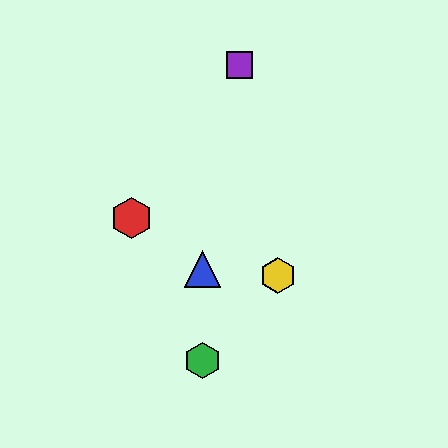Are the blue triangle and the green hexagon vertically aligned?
Yes, both are at x≈203.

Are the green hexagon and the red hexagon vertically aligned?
No, the green hexagon is at x≈203 and the red hexagon is at x≈131.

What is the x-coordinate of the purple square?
The purple square is at x≈239.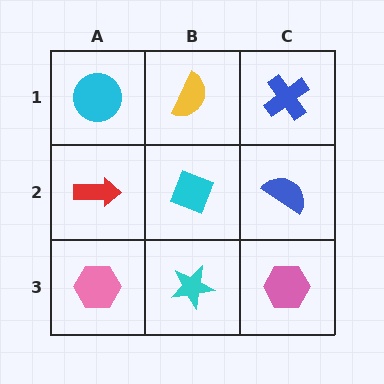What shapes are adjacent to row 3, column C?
A blue semicircle (row 2, column C), a cyan star (row 3, column B).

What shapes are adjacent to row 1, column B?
A cyan diamond (row 2, column B), a cyan circle (row 1, column A), a blue cross (row 1, column C).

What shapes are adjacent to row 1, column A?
A red arrow (row 2, column A), a yellow semicircle (row 1, column B).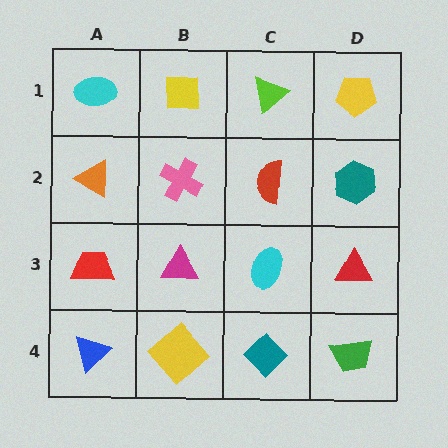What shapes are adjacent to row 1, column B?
A pink cross (row 2, column B), a cyan ellipse (row 1, column A), a lime triangle (row 1, column C).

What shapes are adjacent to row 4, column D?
A red triangle (row 3, column D), a teal diamond (row 4, column C).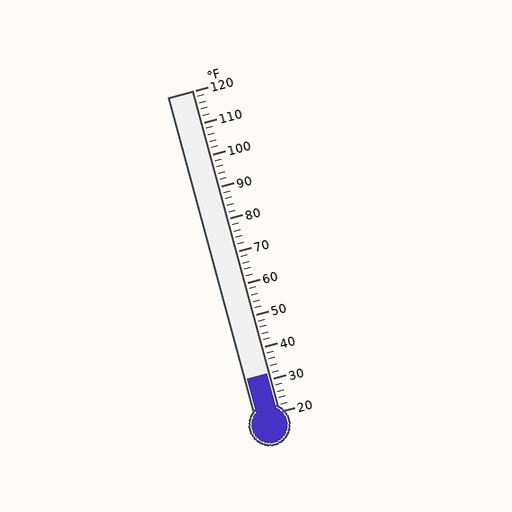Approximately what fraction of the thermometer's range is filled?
The thermometer is filled to approximately 10% of its range.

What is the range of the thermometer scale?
The thermometer scale ranges from 20°F to 120°F.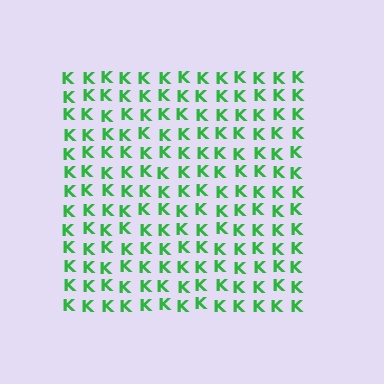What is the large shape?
The large shape is a square.